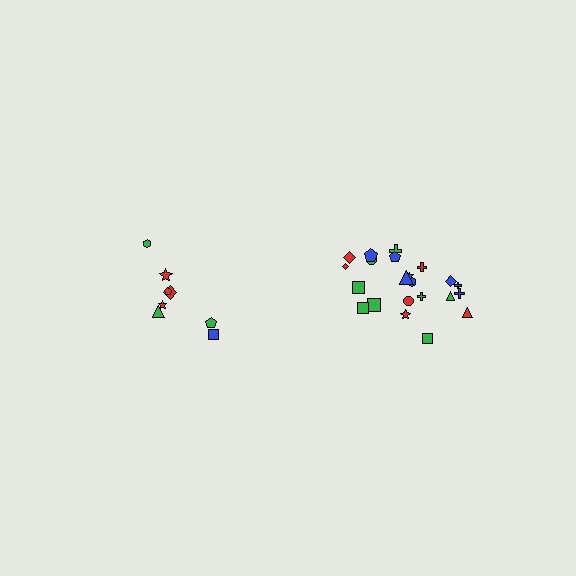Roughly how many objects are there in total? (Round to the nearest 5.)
Roughly 30 objects in total.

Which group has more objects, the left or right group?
The right group.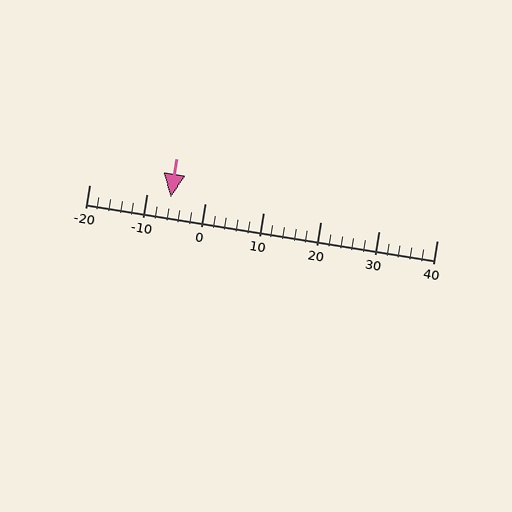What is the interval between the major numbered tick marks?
The major tick marks are spaced 10 units apart.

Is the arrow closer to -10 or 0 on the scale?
The arrow is closer to -10.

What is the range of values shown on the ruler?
The ruler shows values from -20 to 40.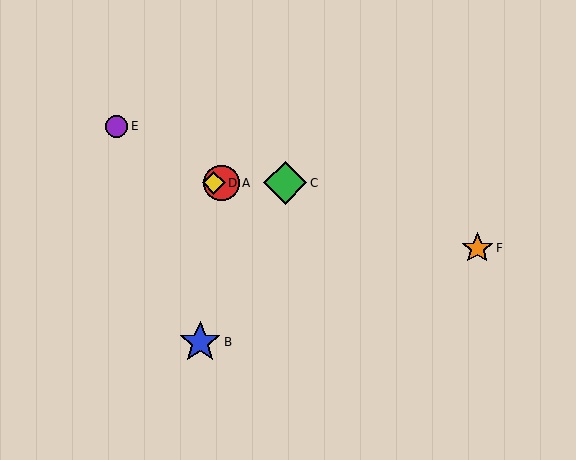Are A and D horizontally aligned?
Yes, both are at y≈183.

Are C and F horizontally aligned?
No, C is at y≈183 and F is at y≈248.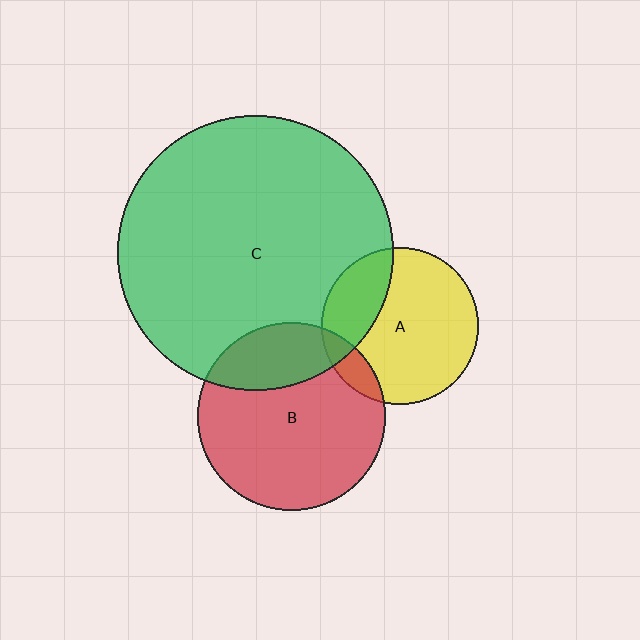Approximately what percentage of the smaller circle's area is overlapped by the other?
Approximately 25%.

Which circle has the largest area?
Circle C (green).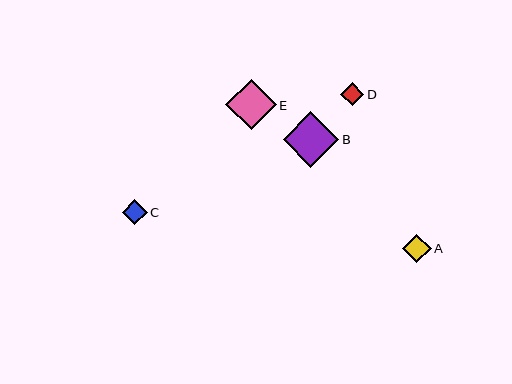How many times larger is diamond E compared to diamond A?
Diamond E is approximately 1.8 times the size of diamond A.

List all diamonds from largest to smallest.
From largest to smallest: B, E, A, C, D.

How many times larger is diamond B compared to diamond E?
Diamond B is approximately 1.1 times the size of diamond E.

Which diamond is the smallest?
Diamond D is the smallest with a size of approximately 23 pixels.